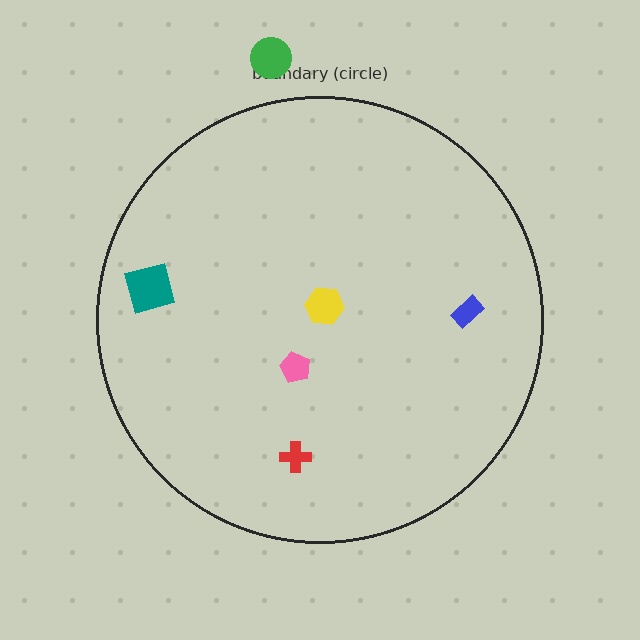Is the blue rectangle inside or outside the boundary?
Inside.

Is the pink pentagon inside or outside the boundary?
Inside.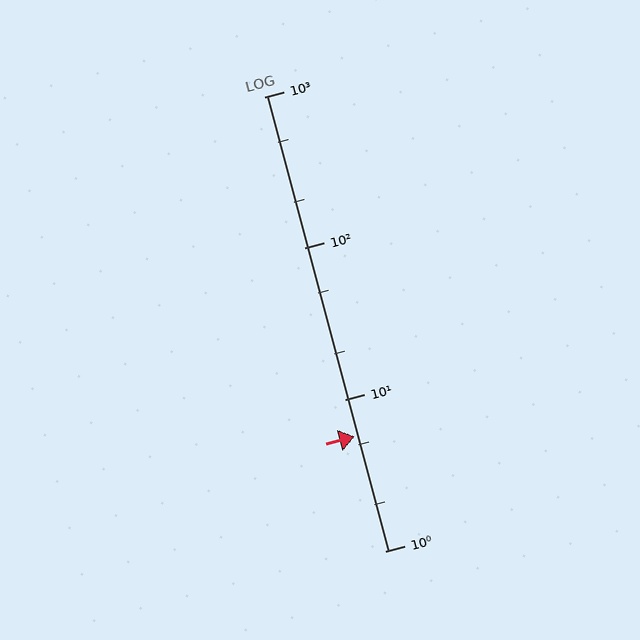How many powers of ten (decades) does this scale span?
The scale spans 3 decades, from 1 to 1000.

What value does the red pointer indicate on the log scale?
The pointer indicates approximately 5.7.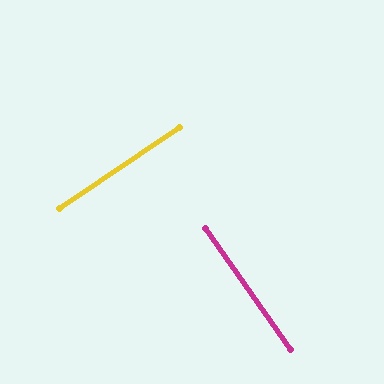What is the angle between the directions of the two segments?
Approximately 89 degrees.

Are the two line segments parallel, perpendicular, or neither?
Perpendicular — they meet at approximately 89°.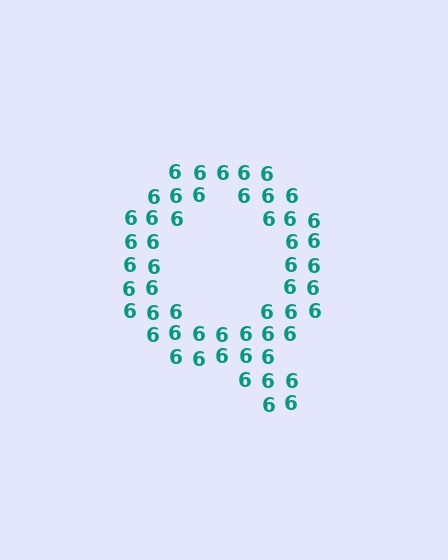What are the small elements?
The small elements are digit 6's.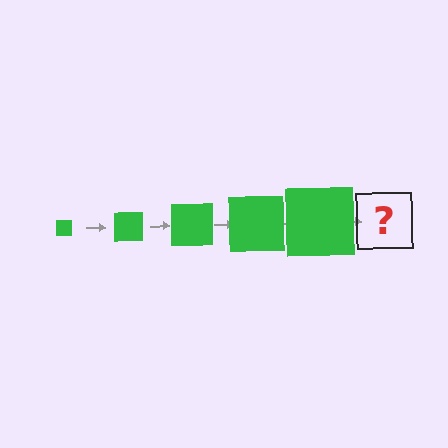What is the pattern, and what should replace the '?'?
The pattern is that the square gets progressively larger each step. The '?' should be a green square, larger than the previous one.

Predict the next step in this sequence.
The next step is a green square, larger than the previous one.